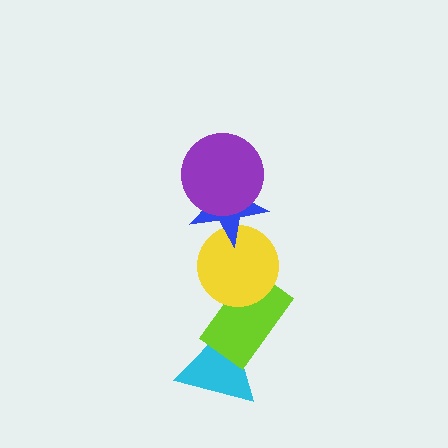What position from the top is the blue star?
The blue star is 2nd from the top.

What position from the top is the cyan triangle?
The cyan triangle is 5th from the top.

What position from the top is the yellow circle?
The yellow circle is 3rd from the top.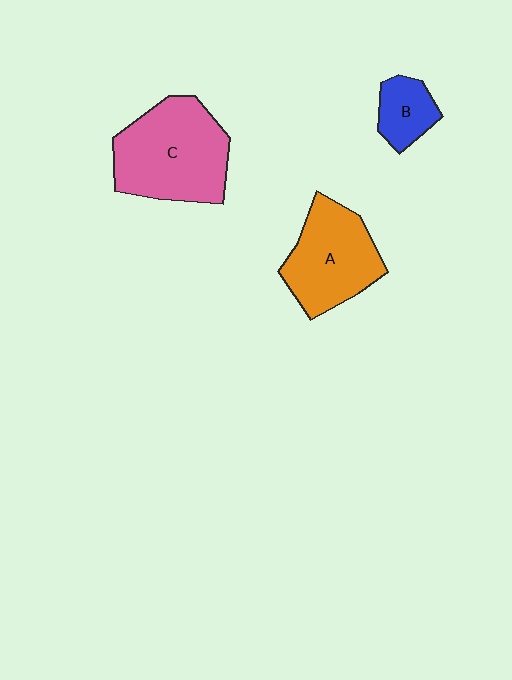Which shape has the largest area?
Shape C (pink).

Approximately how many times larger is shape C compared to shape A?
Approximately 1.2 times.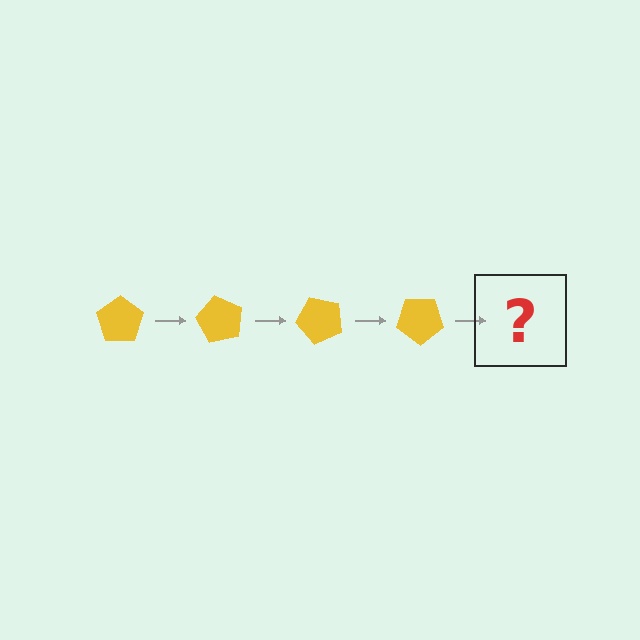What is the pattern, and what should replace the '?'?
The pattern is that the pentagon rotates 60 degrees each step. The '?' should be a yellow pentagon rotated 240 degrees.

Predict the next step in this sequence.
The next step is a yellow pentagon rotated 240 degrees.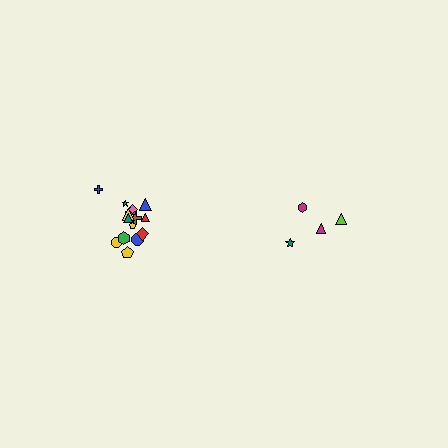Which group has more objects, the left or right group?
The left group.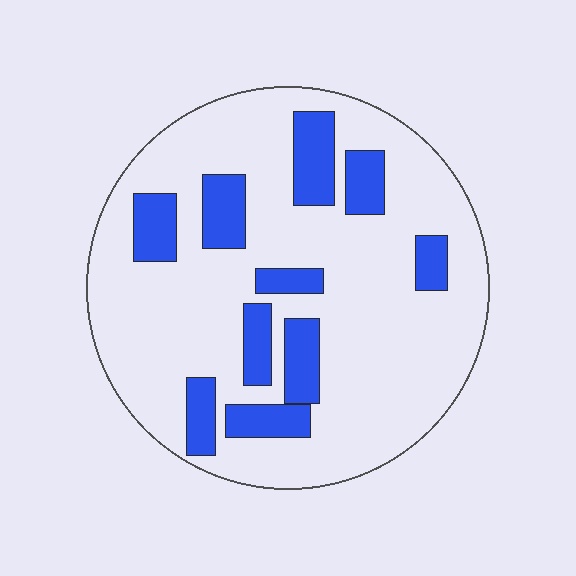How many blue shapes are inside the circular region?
10.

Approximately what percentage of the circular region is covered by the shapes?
Approximately 20%.